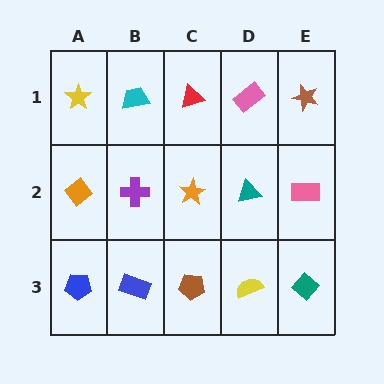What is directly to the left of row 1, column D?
A red triangle.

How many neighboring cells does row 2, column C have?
4.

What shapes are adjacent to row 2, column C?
A red triangle (row 1, column C), a brown pentagon (row 3, column C), a purple cross (row 2, column B), a teal triangle (row 2, column D).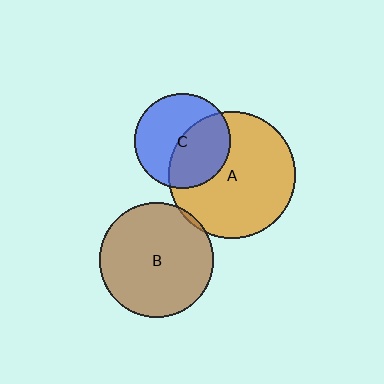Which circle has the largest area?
Circle A (orange).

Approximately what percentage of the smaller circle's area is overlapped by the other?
Approximately 5%.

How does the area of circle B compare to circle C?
Approximately 1.4 times.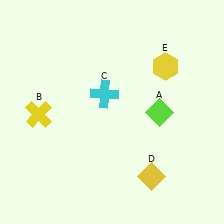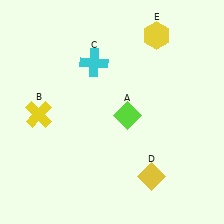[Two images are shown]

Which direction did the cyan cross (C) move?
The cyan cross (C) moved up.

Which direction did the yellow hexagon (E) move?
The yellow hexagon (E) moved up.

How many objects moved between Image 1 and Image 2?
3 objects moved between the two images.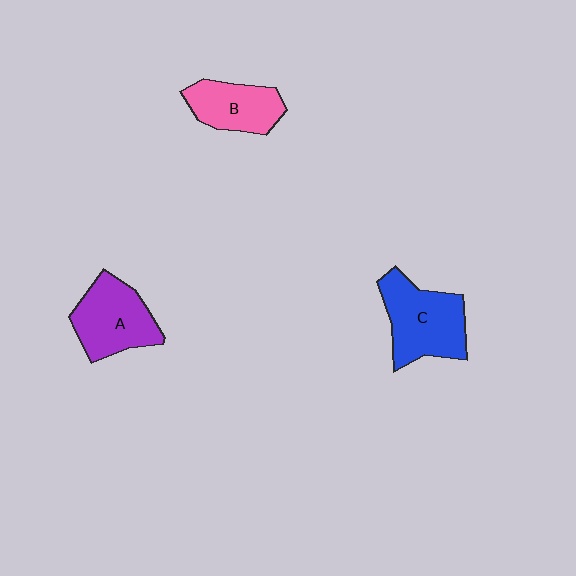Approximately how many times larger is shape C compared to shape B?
Approximately 1.4 times.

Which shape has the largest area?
Shape C (blue).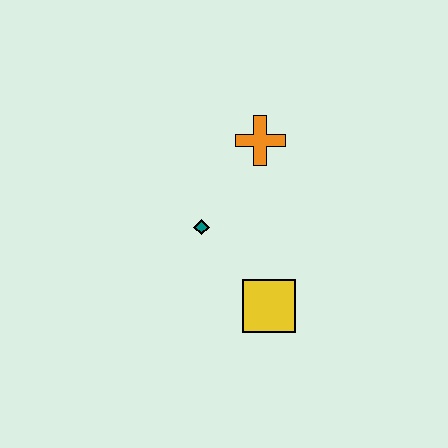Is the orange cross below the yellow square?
No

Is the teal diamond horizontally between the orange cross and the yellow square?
No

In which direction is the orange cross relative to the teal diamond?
The orange cross is above the teal diamond.